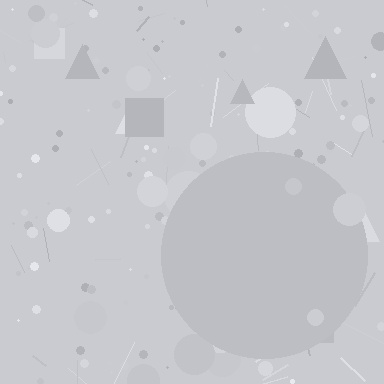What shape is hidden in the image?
A circle is hidden in the image.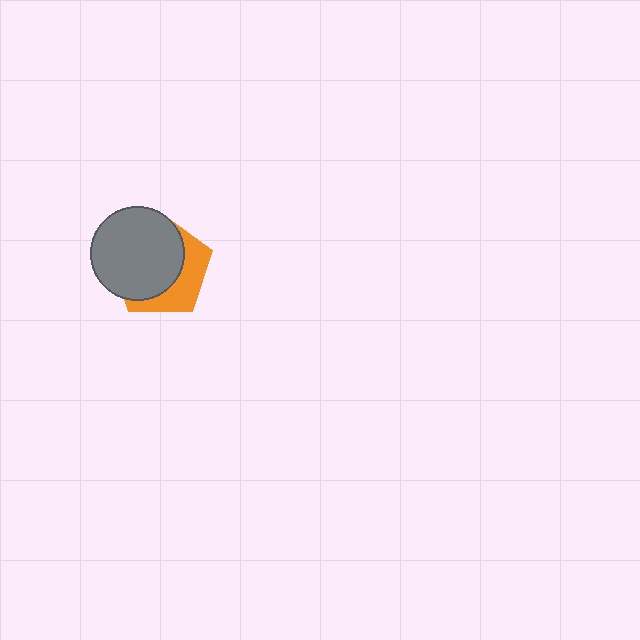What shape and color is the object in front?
The object in front is a gray circle.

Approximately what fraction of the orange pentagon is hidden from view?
Roughly 64% of the orange pentagon is hidden behind the gray circle.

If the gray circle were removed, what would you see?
You would see the complete orange pentagon.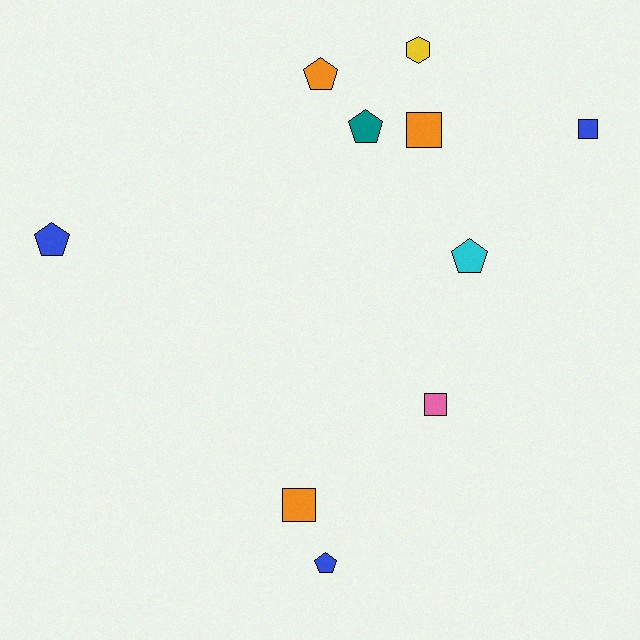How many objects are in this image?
There are 10 objects.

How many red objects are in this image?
There are no red objects.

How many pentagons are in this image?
There are 5 pentagons.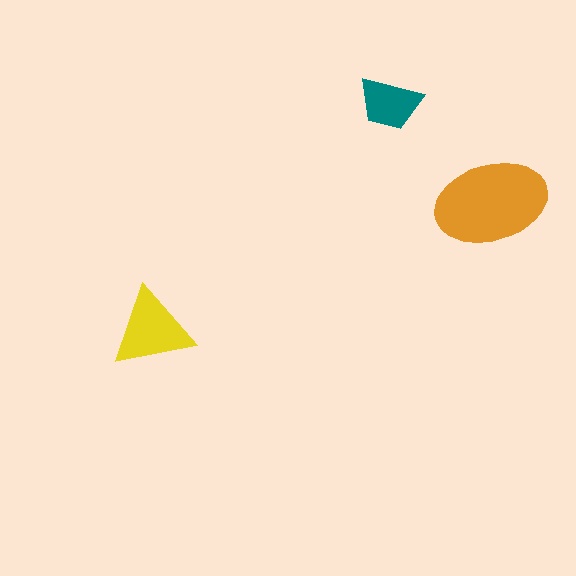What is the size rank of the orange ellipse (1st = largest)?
1st.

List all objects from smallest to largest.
The teal trapezoid, the yellow triangle, the orange ellipse.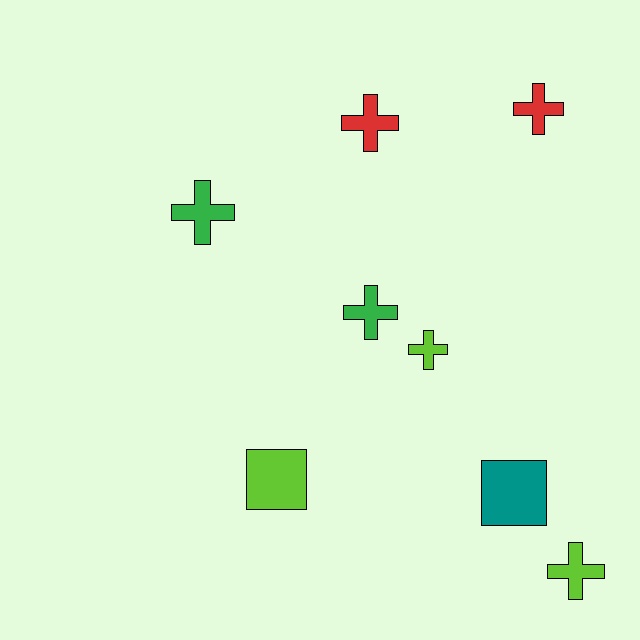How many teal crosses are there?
There are no teal crosses.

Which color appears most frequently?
Lime, with 3 objects.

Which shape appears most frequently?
Cross, with 6 objects.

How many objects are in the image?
There are 8 objects.